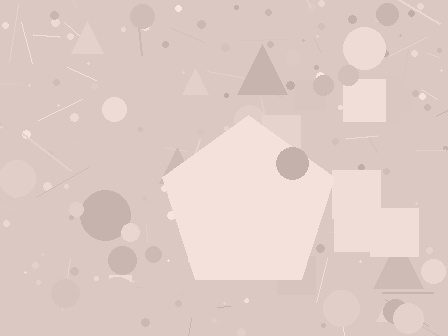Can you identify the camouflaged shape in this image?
The camouflaged shape is a pentagon.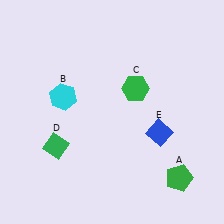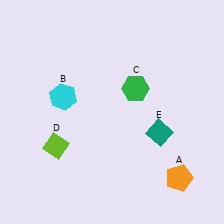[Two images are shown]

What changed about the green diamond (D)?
In Image 1, D is green. In Image 2, it changed to lime.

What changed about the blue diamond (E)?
In Image 1, E is blue. In Image 2, it changed to teal.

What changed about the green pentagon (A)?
In Image 1, A is green. In Image 2, it changed to orange.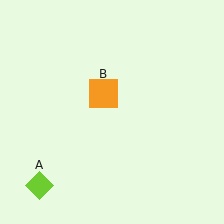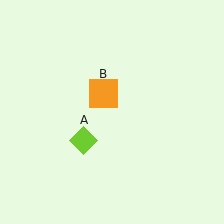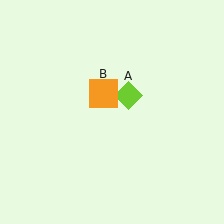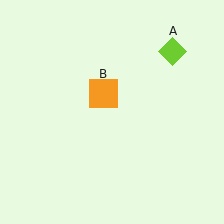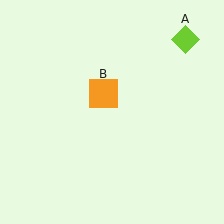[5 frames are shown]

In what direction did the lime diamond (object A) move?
The lime diamond (object A) moved up and to the right.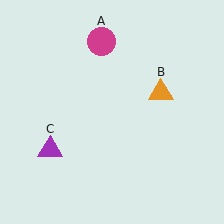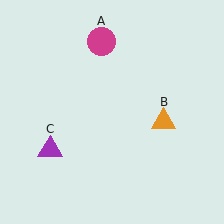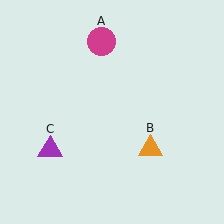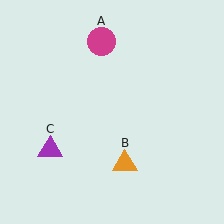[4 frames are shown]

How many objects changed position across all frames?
1 object changed position: orange triangle (object B).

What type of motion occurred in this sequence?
The orange triangle (object B) rotated clockwise around the center of the scene.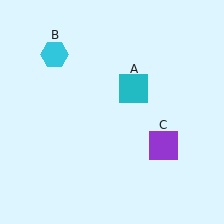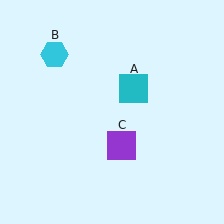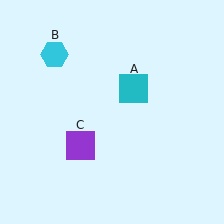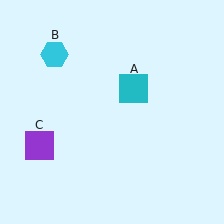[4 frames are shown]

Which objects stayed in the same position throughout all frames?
Cyan square (object A) and cyan hexagon (object B) remained stationary.